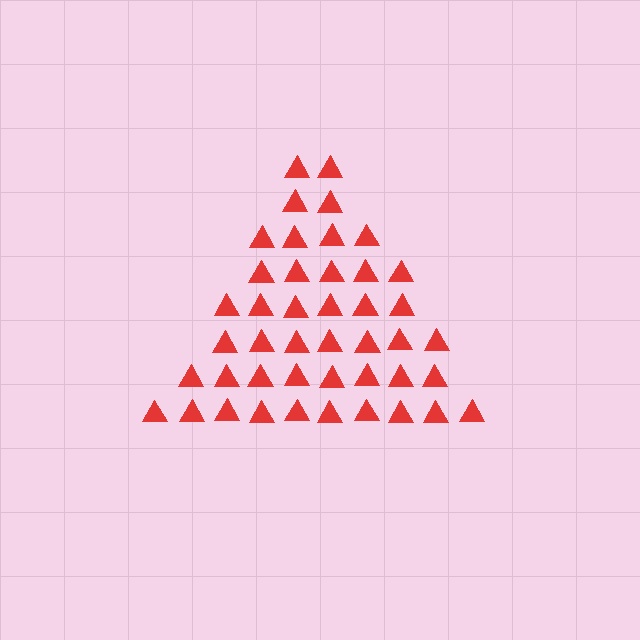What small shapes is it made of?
It is made of small triangles.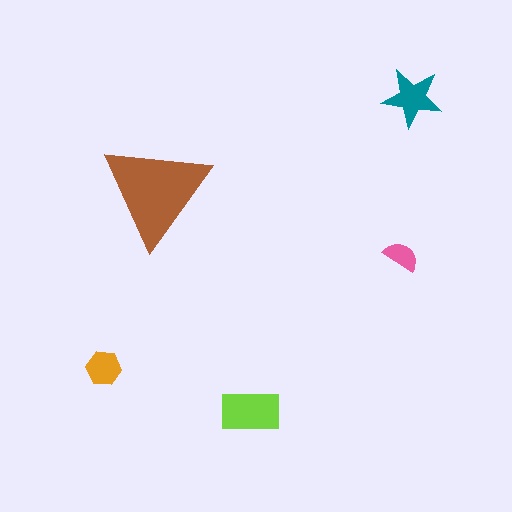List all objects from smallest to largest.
The pink semicircle, the orange hexagon, the teal star, the lime rectangle, the brown triangle.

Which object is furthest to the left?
The orange hexagon is leftmost.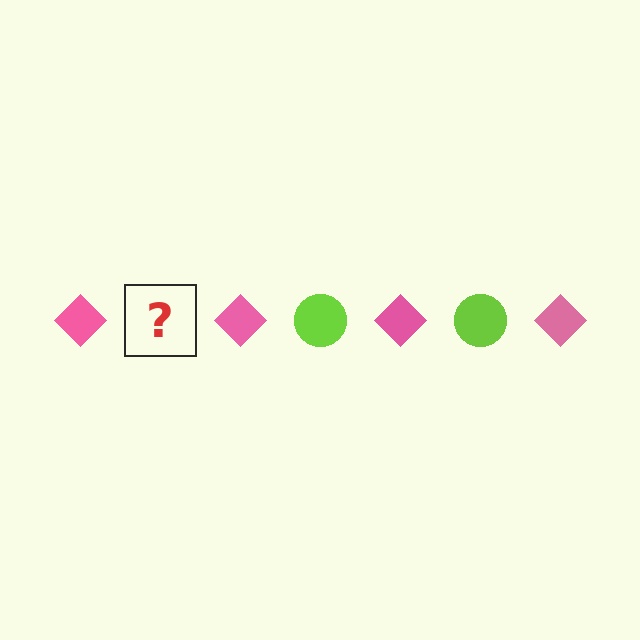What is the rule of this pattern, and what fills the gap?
The rule is that the pattern alternates between pink diamond and lime circle. The gap should be filled with a lime circle.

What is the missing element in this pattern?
The missing element is a lime circle.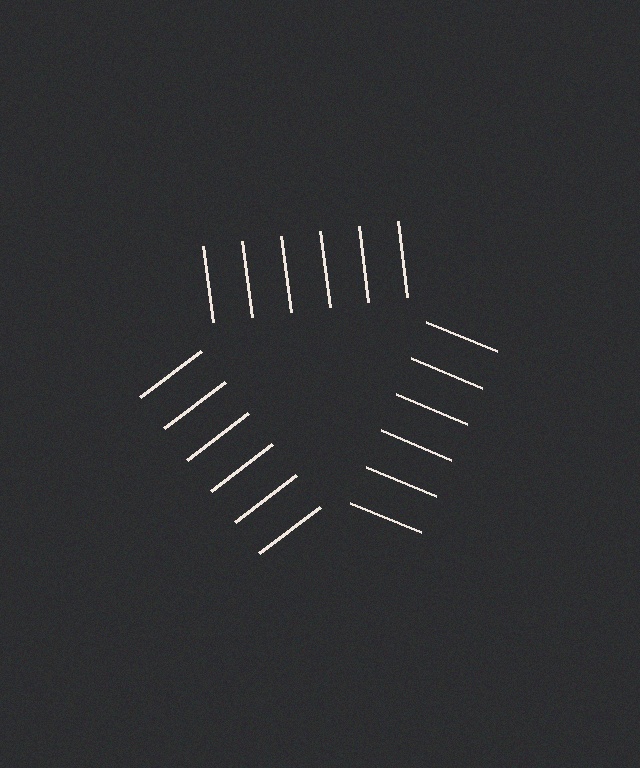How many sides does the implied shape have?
3 sides — the line-ends trace a triangle.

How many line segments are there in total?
18 — 6 along each of the 3 edges.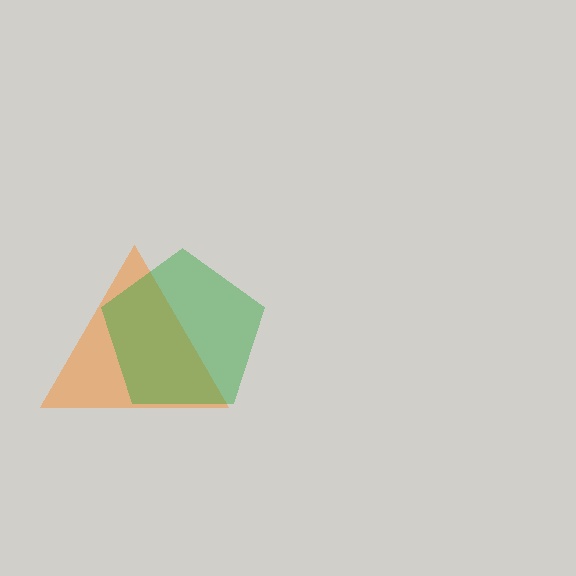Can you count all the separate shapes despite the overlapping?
Yes, there are 2 separate shapes.